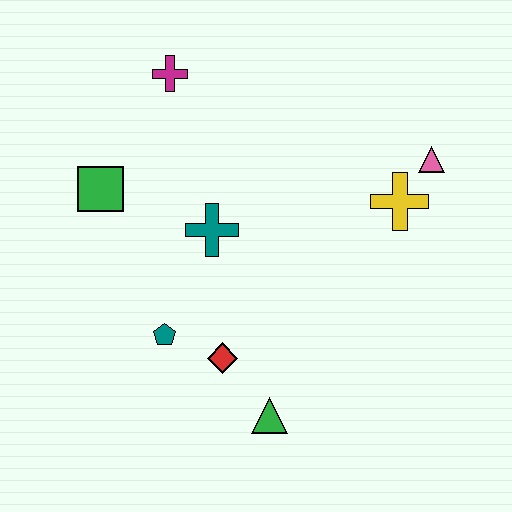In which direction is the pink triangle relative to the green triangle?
The pink triangle is above the green triangle.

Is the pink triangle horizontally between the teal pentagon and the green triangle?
No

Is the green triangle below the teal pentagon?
Yes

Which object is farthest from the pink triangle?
The green square is farthest from the pink triangle.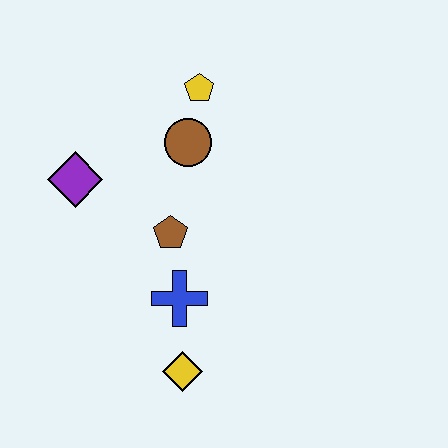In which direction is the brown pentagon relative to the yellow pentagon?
The brown pentagon is below the yellow pentagon.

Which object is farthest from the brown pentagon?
The yellow pentagon is farthest from the brown pentagon.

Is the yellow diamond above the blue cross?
No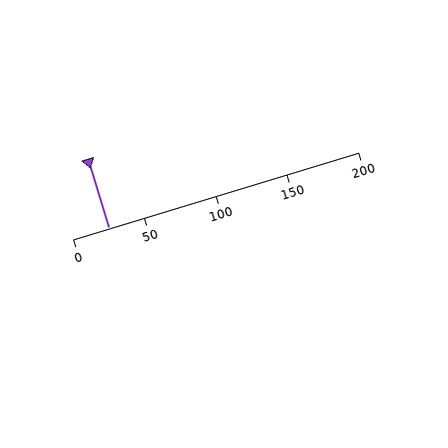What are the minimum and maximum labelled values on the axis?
The axis runs from 0 to 200.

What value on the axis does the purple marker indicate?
The marker indicates approximately 25.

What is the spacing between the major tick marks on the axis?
The major ticks are spaced 50 apart.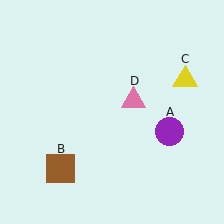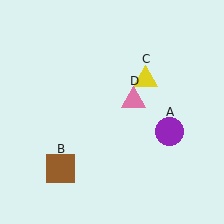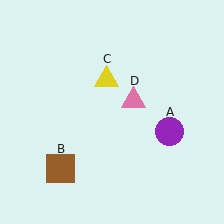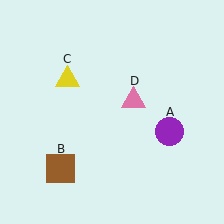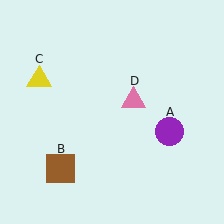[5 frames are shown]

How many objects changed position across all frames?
1 object changed position: yellow triangle (object C).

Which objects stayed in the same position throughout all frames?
Purple circle (object A) and brown square (object B) and pink triangle (object D) remained stationary.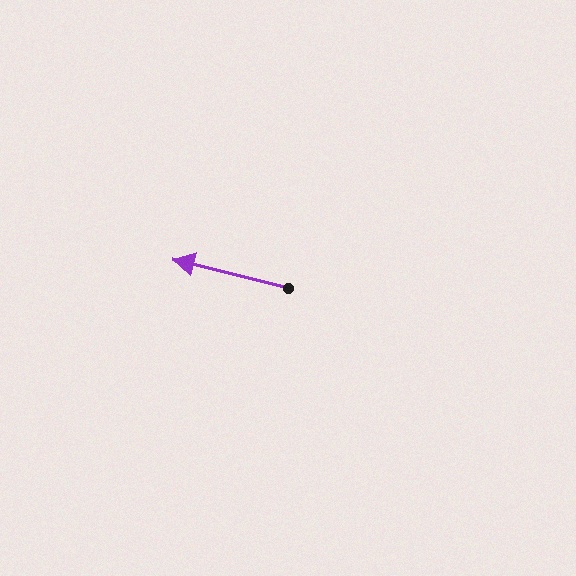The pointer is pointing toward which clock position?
Roughly 9 o'clock.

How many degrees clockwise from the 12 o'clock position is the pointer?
Approximately 284 degrees.